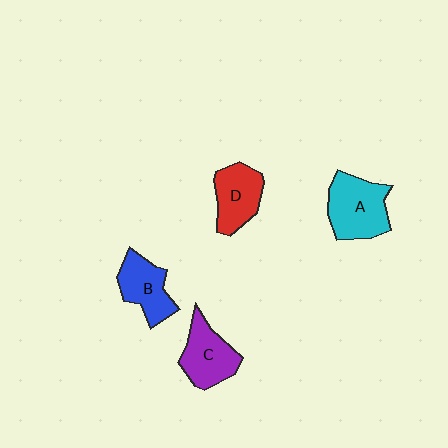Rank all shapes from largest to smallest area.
From largest to smallest: A (cyan), C (purple), D (red), B (blue).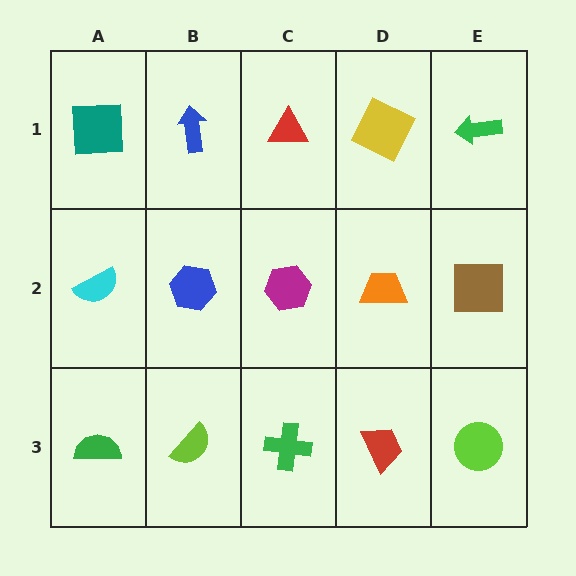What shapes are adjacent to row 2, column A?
A teal square (row 1, column A), a green semicircle (row 3, column A), a blue hexagon (row 2, column B).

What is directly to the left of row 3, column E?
A red trapezoid.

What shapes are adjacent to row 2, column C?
A red triangle (row 1, column C), a green cross (row 3, column C), a blue hexagon (row 2, column B), an orange trapezoid (row 2, column D).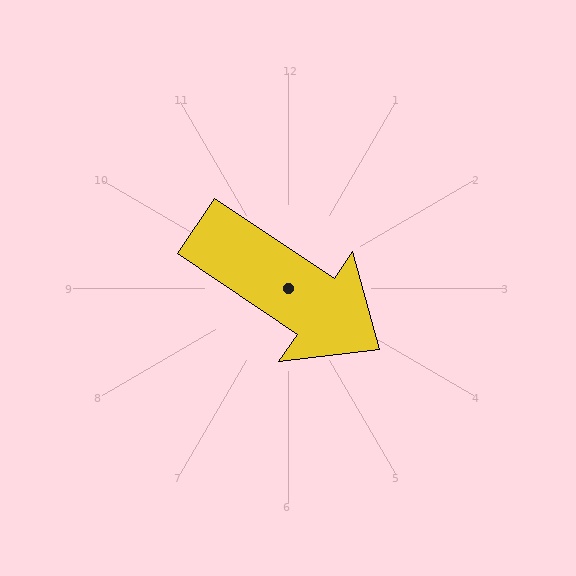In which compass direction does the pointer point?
Southeast.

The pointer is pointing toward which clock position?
Roughly 4 o'clock.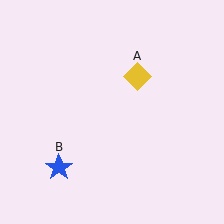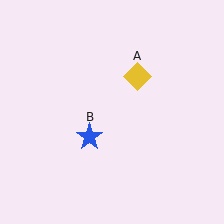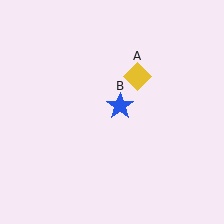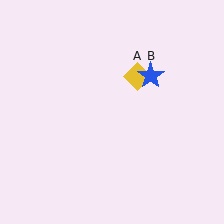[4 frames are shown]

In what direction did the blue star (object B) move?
The blue star (object B) moved up and to the right.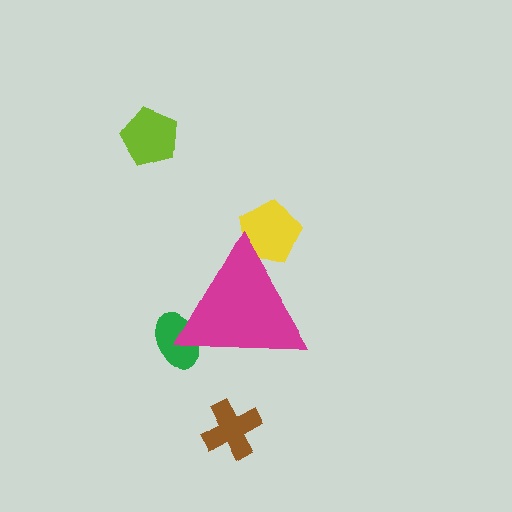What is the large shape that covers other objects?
A magenta triangle.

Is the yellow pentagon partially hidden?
Yes, the yellow pentagon is partially hidden behind the magenta triangle.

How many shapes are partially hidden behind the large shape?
2 shapes are partially hidden.